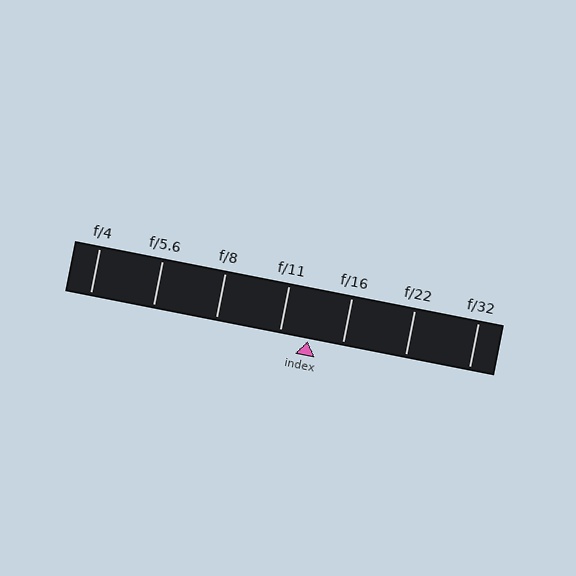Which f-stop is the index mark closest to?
The index mark is closest to f/11.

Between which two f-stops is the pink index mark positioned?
The index mark is between f/11 and f/16.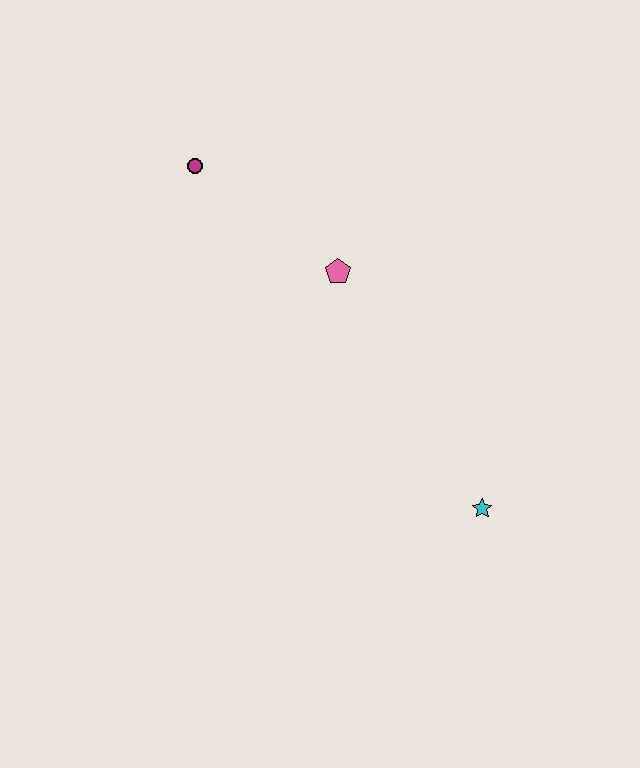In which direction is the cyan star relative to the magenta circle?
The cyan star is below the magenta circle.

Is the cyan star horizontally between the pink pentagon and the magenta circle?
No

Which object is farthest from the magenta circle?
The cyan star is farthest from the magenta circle.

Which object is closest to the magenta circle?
The pink pentagon is closest to the magenta circle.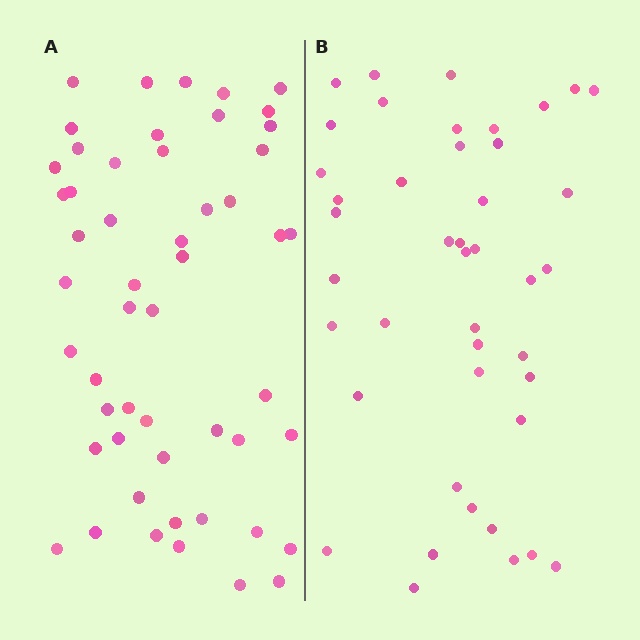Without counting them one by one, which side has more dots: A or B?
Region A (the left region) has more dots.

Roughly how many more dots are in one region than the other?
Region A has roughly 8 or so more dots than region B.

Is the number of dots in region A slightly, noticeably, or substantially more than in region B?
Region A has only slightly more — the two regions are fairly close. The ratio is roughly 1.2 to 1.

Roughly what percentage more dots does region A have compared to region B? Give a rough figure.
About 20% more.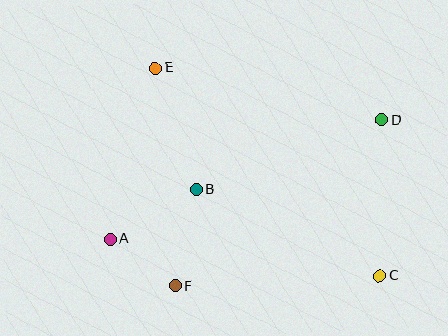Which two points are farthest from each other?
Points C and E are farthest from each other.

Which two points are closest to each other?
Points A and F are closest to each other.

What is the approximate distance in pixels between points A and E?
The distance between A and E is approximately 177 pixels.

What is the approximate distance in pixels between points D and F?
The distance between D and F is approximately 265 pixels.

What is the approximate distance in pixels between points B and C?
The distance between B and C is approximately 202 pixels.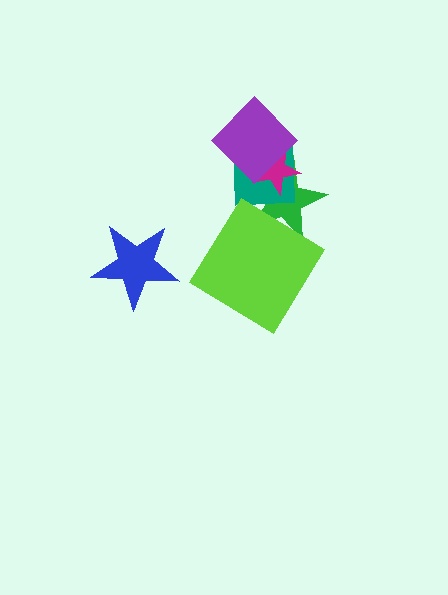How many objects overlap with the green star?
4 objects overlap with the green star.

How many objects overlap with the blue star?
0 objects overlap with the blue star.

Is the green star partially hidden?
Yes, it is partially covered by another shape.